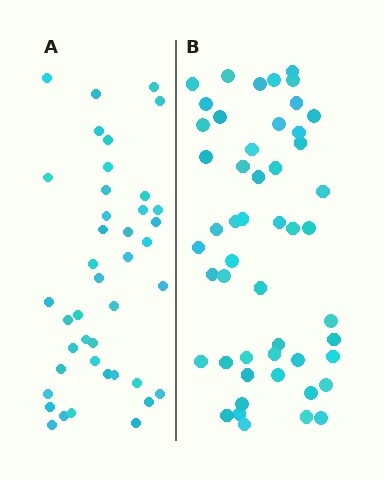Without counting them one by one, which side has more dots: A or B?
Region B (the right region) has more dots.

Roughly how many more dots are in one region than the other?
Region B has roughly 8 or so more dots than region A.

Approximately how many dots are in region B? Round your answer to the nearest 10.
About 50 dots.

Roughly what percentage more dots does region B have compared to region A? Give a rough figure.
About 20% more.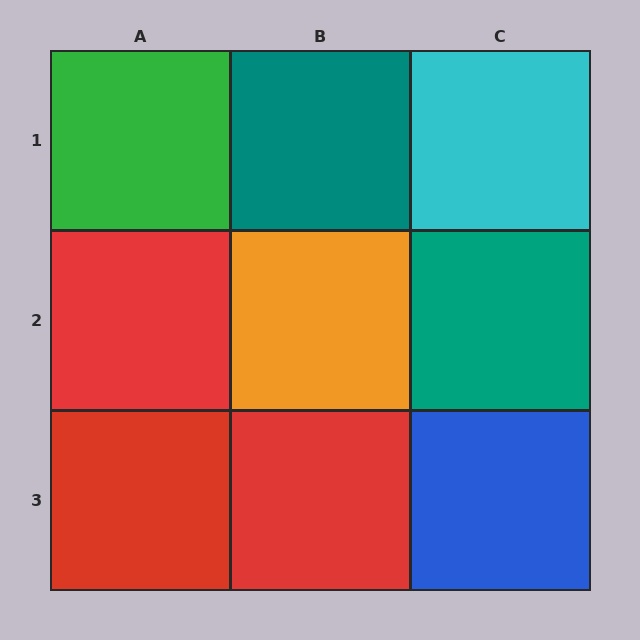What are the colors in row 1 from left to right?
Green, teal, cyan.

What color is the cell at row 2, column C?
Teal.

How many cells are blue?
1 cell is blue.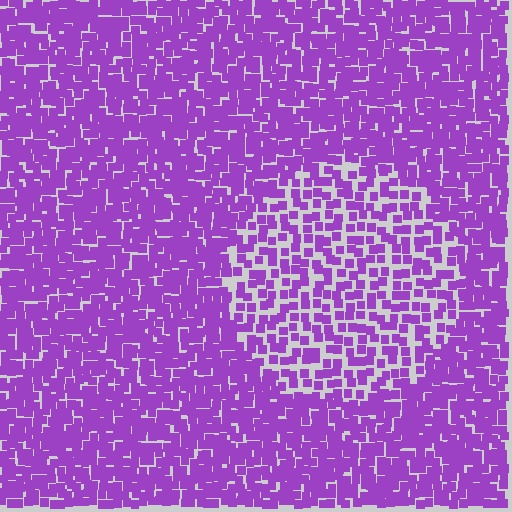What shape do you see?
I see a circle.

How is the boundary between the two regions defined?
The boundary is defined by a change in element density (approximately 1.9x ratio). All elements are the same color, size, and shape.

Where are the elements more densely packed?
The elements are more densely packed outside the circle boundary.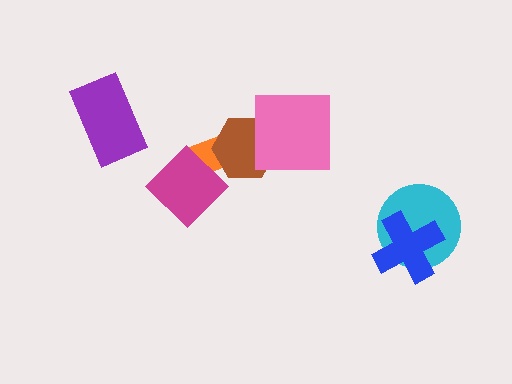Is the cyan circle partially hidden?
Yes, it is partially covered by another shape.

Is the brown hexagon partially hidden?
Yes, it is partially covered by another shape.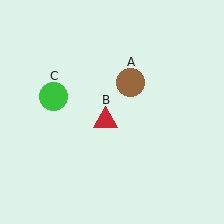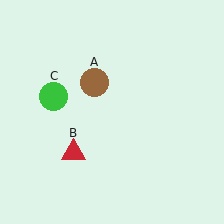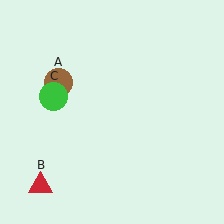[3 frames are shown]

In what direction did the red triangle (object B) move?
The red triangle (object B) moved down and to the left.